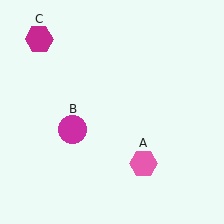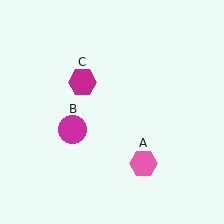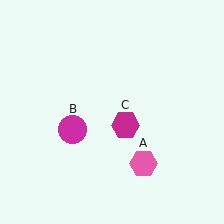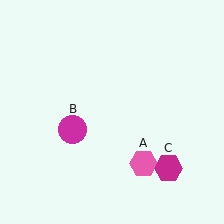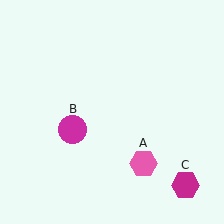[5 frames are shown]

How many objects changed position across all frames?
1 object changed position: magenta hexagon (object C).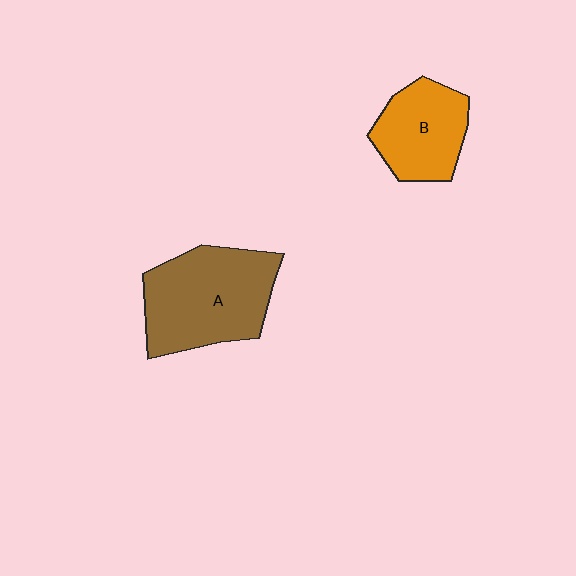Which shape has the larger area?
Shape A (brown).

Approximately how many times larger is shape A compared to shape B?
Approximately 1.5 times.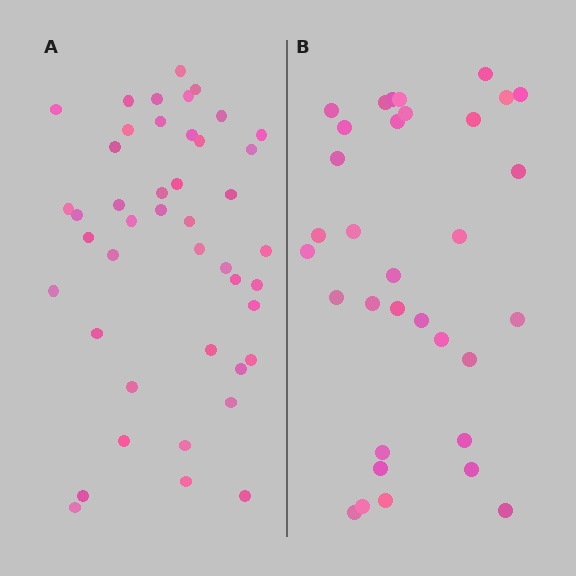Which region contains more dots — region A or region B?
Region A (the left region) has more dots.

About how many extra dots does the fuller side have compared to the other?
Region A has roughly 12 or so more dots than region B.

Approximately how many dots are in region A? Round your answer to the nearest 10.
About 40 dots. (The exact count is 44, which rounds to 40.)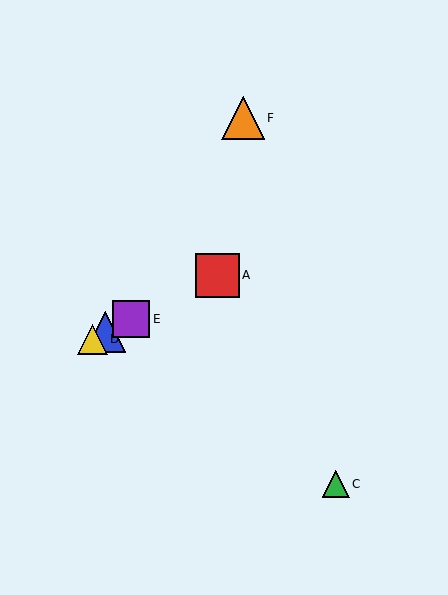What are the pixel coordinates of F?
Object F is at (243, 118).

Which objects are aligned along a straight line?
Objects A, B, D, E are aligned along a straight line.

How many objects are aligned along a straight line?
4 objects (A, B, D, E) are aligned along a straight line.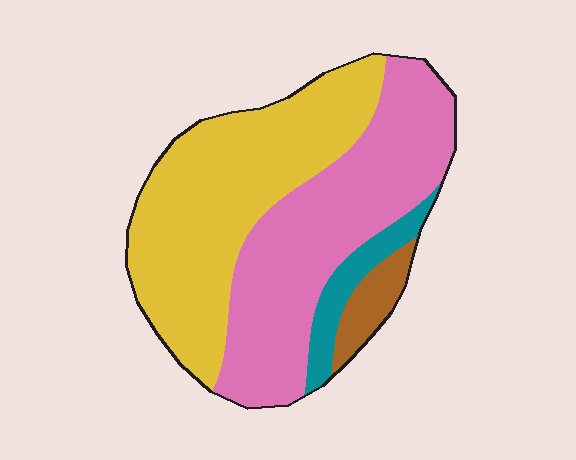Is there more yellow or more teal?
Yellow.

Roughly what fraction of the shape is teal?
Teal covers 7% of the shape.